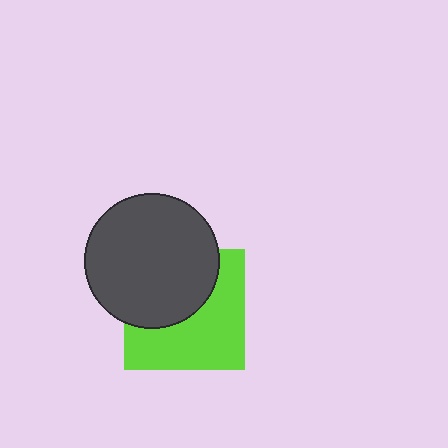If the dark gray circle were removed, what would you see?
You would see the complete lime square.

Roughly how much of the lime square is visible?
About half of it is visible (roughly 55%).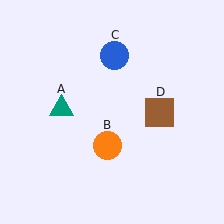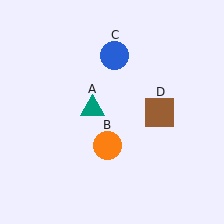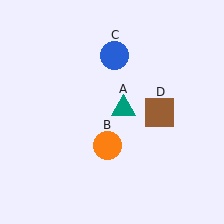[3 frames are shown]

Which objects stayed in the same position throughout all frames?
Orange circle (object B) and blue circle (object C) and brown square (object D) remained stationary.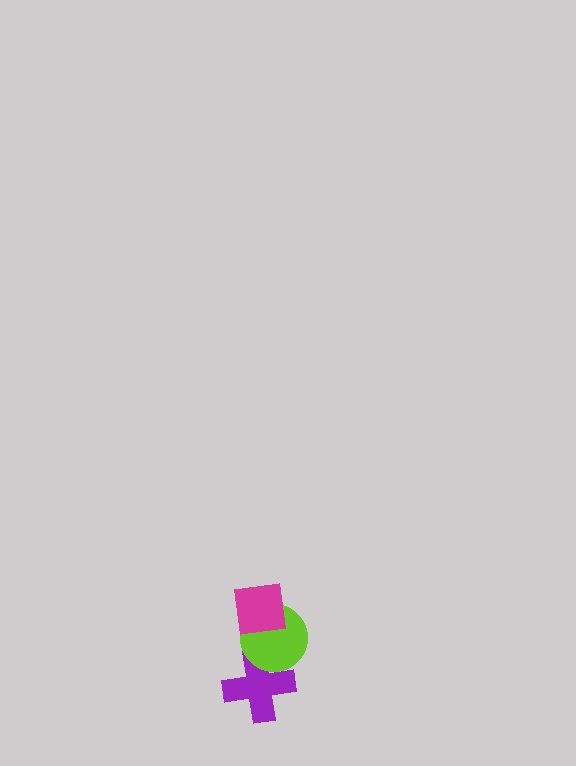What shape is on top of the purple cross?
The lime circle is on top of the purple cross.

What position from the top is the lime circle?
The lime circle is 2nd from the top.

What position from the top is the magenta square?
The magenta square is 1st from the top.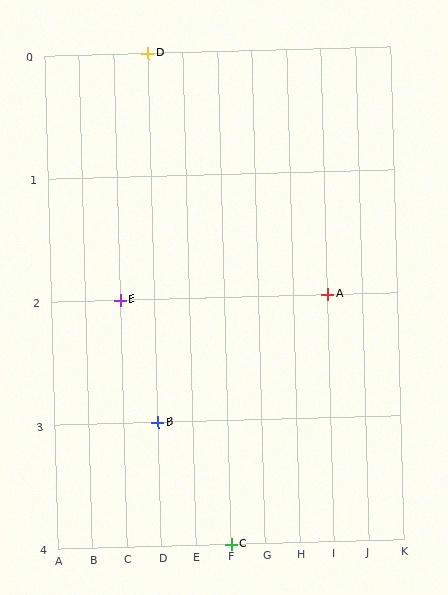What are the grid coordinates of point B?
Point B is at grid coordinates (D, 3).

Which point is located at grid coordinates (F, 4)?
Point C is at (F, 4).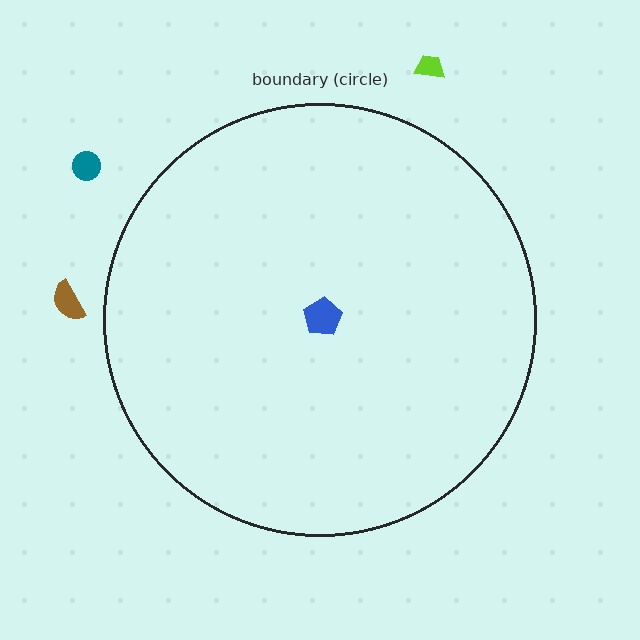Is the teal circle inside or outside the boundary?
Outside.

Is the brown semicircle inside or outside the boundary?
Outside.